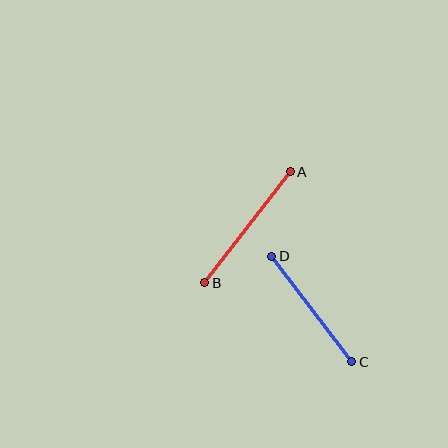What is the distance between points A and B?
The distance is approximately 140 pixels.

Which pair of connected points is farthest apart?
Points A and B are farthest apart.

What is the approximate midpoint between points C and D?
The midpoint is at approximately (312, 309) pixels.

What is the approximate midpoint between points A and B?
The midpoint is at approximately (247, 227) pixels.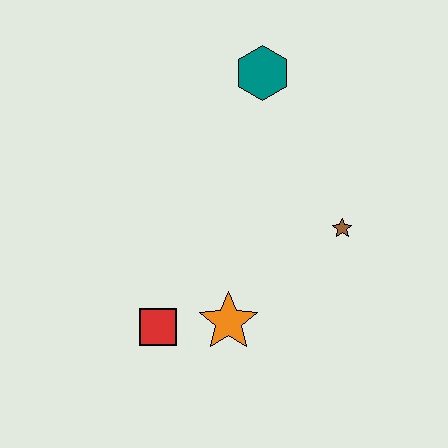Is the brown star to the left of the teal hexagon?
No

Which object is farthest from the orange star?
The teal hexagon is farthest from the orange star.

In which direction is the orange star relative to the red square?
The orange star is to the right of the red square.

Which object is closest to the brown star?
The orange star is closest to the brown star.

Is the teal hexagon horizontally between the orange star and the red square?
No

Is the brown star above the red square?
Yes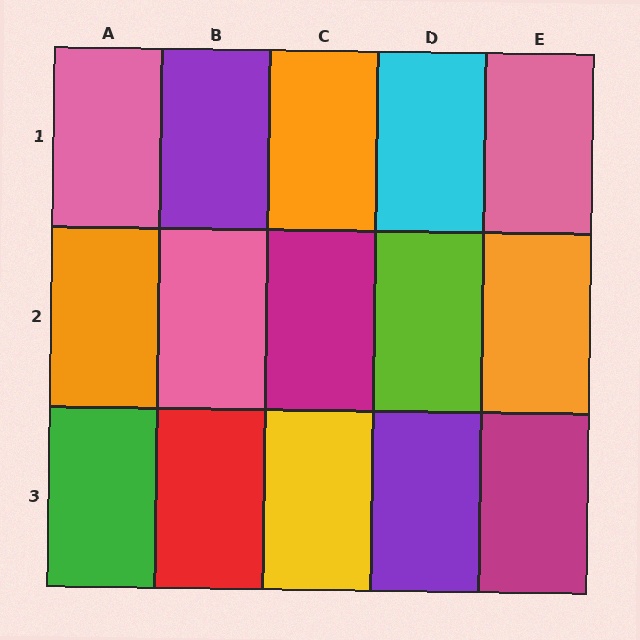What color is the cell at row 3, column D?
Purple.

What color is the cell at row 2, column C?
Magenta.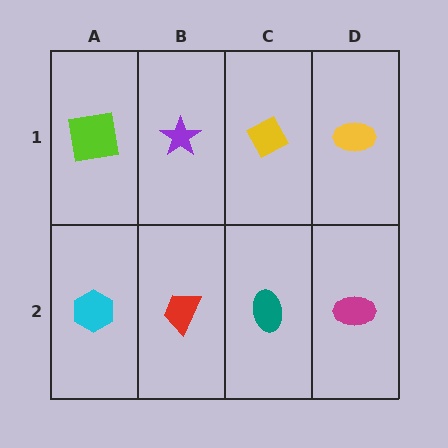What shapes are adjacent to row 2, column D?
A yellow ellipse (row 1, column D), a teal ellipse (row 2, column C).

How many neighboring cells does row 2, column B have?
3.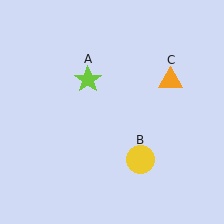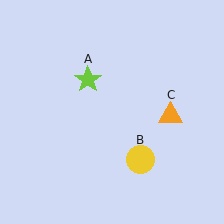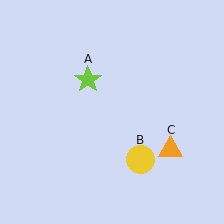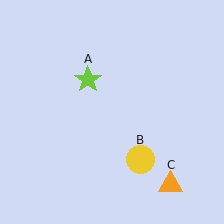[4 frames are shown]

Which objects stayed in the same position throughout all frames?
Lime star (object A) and yellow circle (object B) remained stationary.